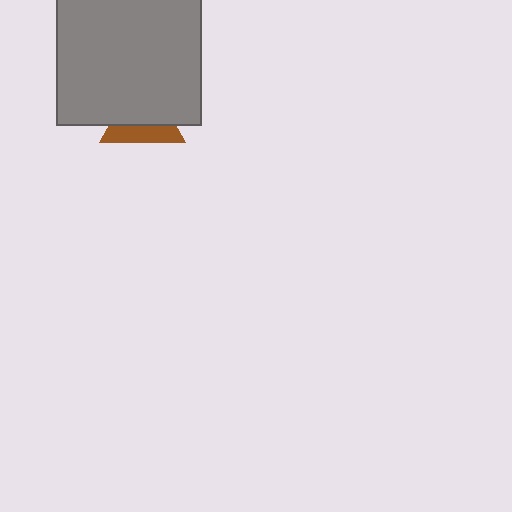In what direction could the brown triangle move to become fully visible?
The brown triangle could move down. That would shift it out from behind the gray square entirely.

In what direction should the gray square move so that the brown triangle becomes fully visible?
The gray square should move up. That is the shortest direction to clear the overlap and leave the brown triangle fully visible.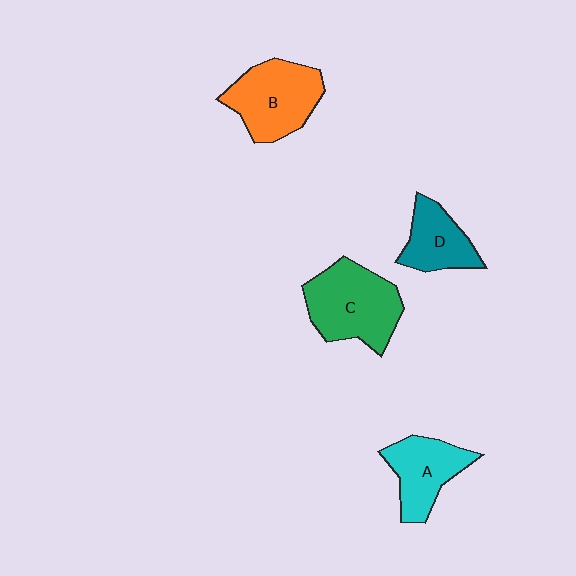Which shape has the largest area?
Shape C (green).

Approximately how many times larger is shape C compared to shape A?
Approximately 1.4 times.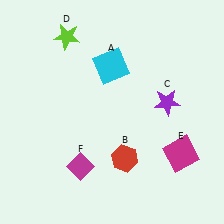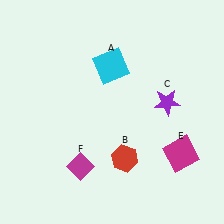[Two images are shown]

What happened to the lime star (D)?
The lime star (D) was removed in Image 2. It was in the top-left area of Image 1.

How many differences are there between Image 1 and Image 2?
There is 1 difference between the two images.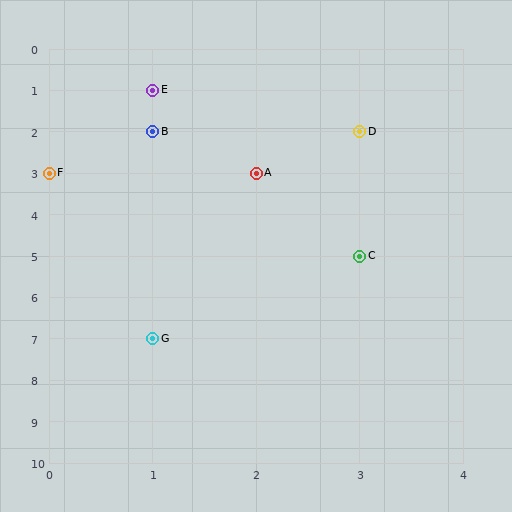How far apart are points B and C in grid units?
Points B and C are 2 columns and 3 rows apart (about 3.6 grid units diagonally).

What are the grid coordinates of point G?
Point G is at grid coordinates (1, 7).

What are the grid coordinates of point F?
Point F is at grid coordinates (0, 3).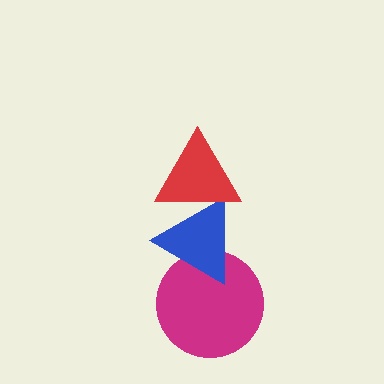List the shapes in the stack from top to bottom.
From top to bottom: the red triangle, the blue triangle, the magenta circle.